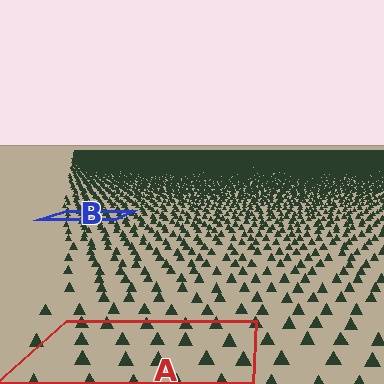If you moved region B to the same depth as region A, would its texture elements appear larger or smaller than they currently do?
They would appear larger. At a closer depth, the same texture elements are projected at a bigger on-screen size.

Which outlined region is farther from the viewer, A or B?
Region B is farther from the viewer — the texture elements inside it appear smaller and more densely packed.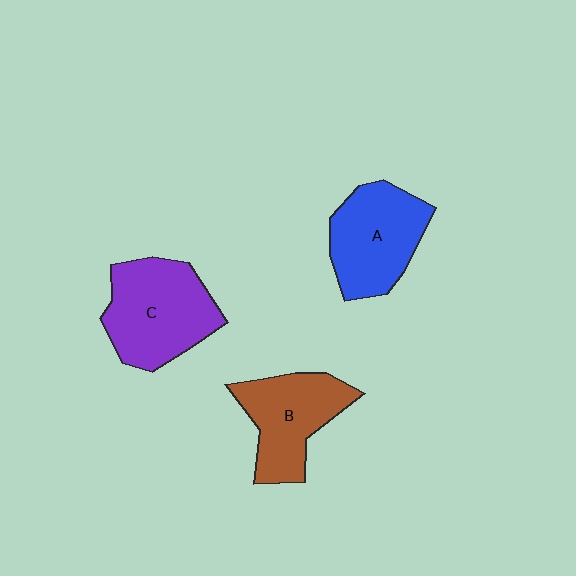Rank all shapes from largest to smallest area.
From largest to smallest: C (purple), A (blue), B (brown).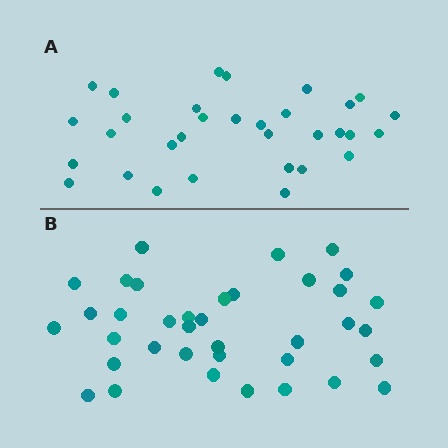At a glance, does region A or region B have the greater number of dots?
Region B (the bottom region) has more dots.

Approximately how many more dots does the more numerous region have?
Region B has about 5 more dots than region A.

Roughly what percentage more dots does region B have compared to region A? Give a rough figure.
About 15% more.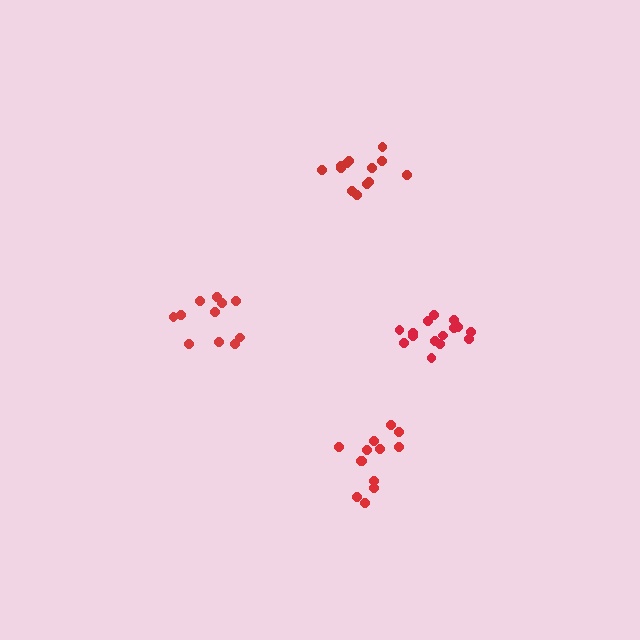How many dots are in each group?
Group 1: 15 dots, Group 2: 11 dots, Group 3: 13 dots, Group 4: 13 dots (52 total).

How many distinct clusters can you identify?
There are 4 distinct clusters.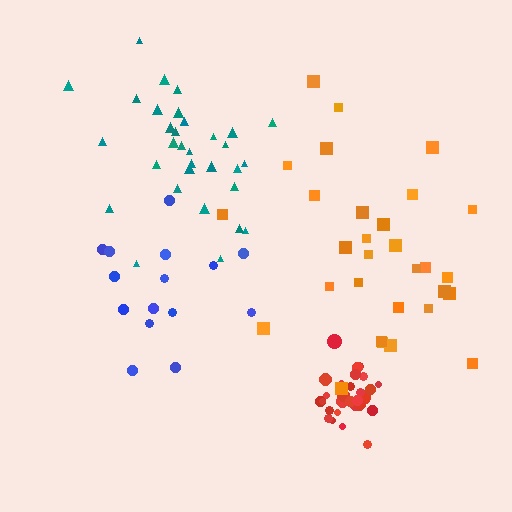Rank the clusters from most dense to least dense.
red, teal, orange, blue.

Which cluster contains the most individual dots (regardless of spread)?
Teal (33).